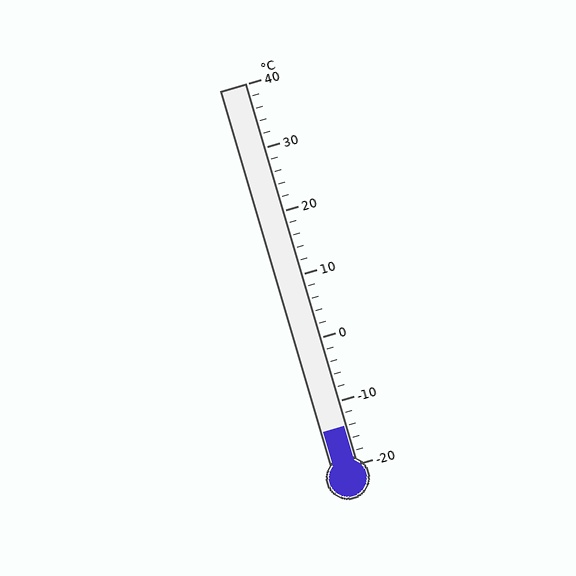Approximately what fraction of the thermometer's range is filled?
The thermometer is filled to approximately 10% of its range.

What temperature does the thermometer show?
The thermometer shows approximately -14°C.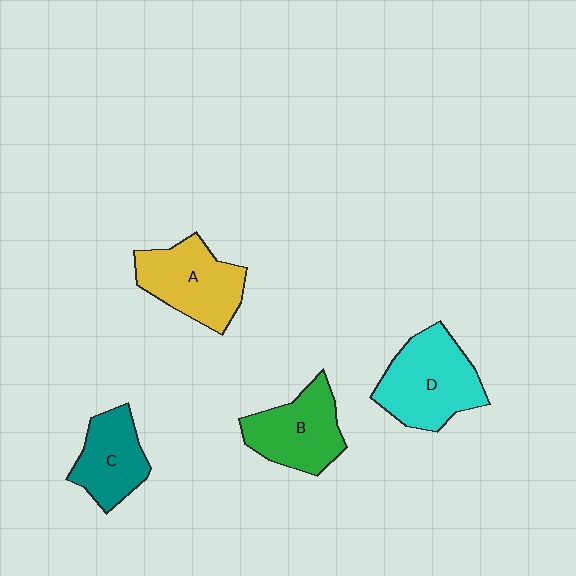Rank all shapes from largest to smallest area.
From largest to smallest: D (cyan), A (yellow), B (green), C (teal).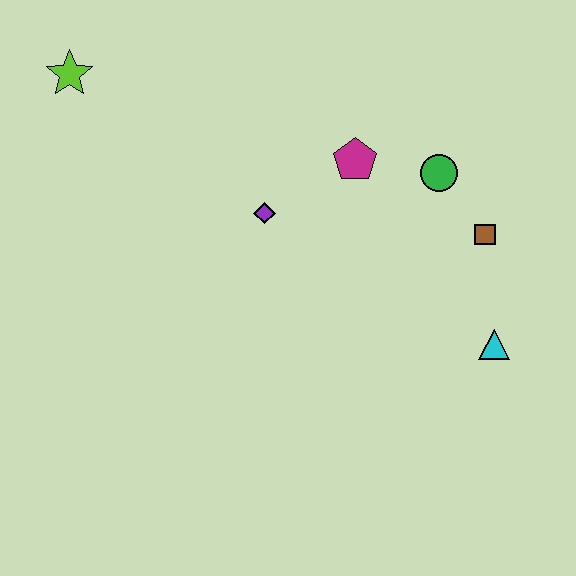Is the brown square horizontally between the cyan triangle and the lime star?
Yes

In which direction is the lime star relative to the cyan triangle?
The lime star is to the left of the cyan triangle.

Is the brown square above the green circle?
No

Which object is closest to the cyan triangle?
The brown square is closest to the cyan triangle.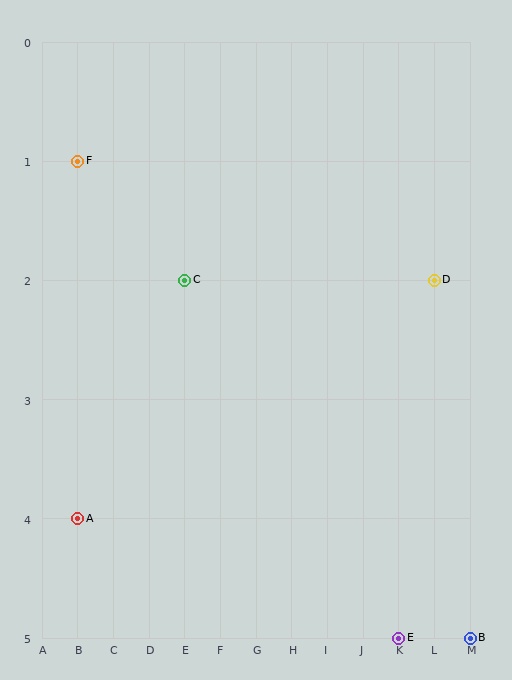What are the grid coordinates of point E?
Point E is at grid coordinates (K, 5).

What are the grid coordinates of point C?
Point C is at grid coordinates (E, 2).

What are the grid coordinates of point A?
Point A is at grid coordinates (B, 4).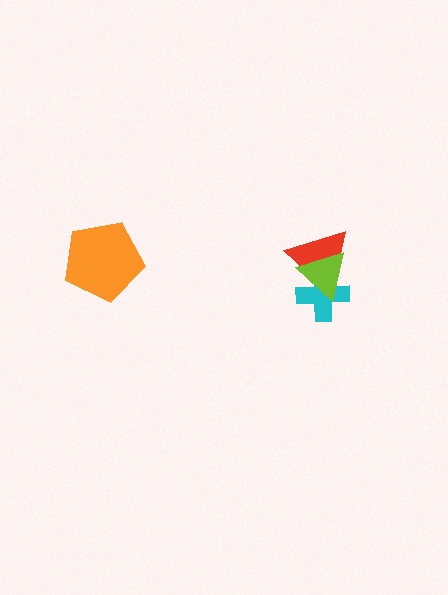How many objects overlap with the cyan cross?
2 objects overlap with the cyan cross.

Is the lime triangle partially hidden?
No, no other shape covers it.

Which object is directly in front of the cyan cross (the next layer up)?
The red triangle is directly in front of the cyan cross.